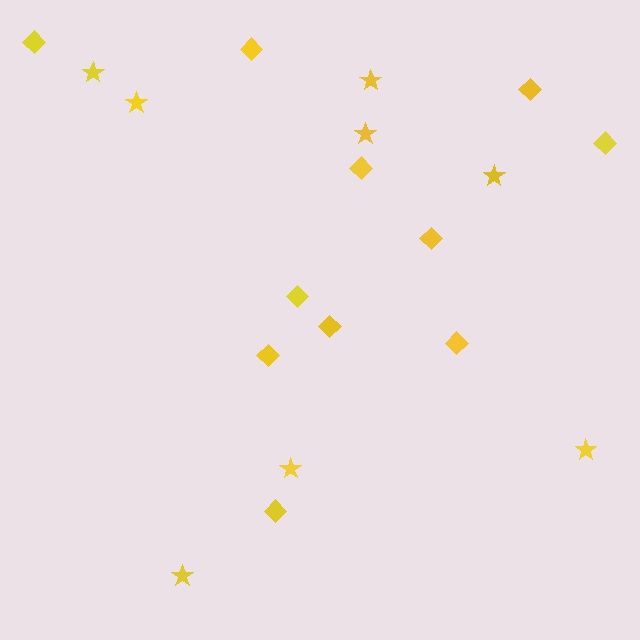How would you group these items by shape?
There are 2 groups: one group of diamonds (11) and one group of stars (8).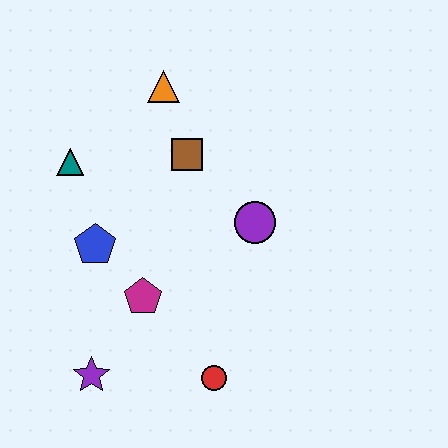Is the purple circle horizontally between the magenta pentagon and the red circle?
No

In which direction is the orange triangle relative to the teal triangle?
The orange triangle is to the right of the teal triangle.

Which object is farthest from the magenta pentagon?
The orange triangle is farthest from the magenta pentagon.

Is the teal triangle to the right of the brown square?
No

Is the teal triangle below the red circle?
No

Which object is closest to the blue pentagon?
The magenta pentagon is closest to the blue pentagon.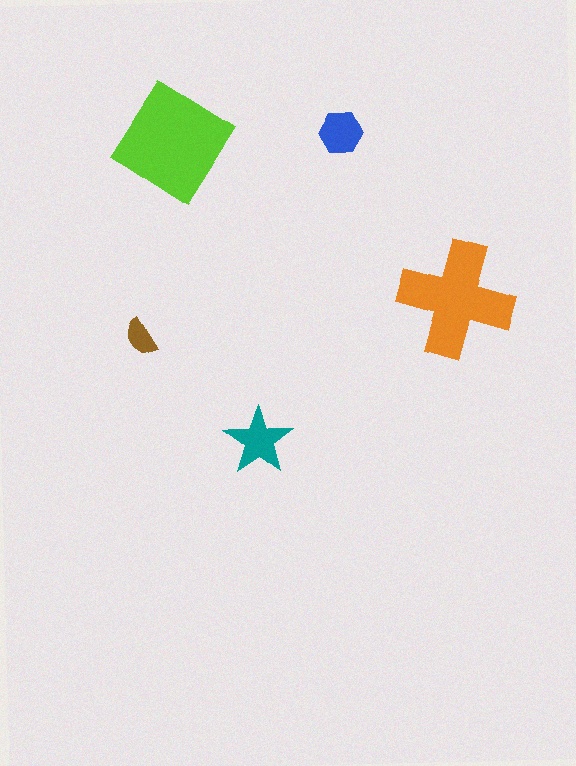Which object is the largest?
The lime diamond.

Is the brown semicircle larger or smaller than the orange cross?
Smaller.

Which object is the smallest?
The brown semicircle.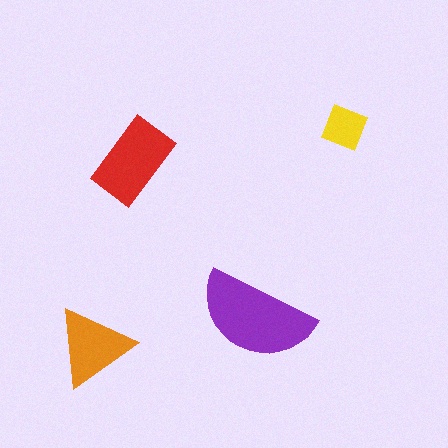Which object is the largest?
The purple semicircle.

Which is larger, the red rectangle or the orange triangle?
The red rectangle.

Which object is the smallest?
The yellow square.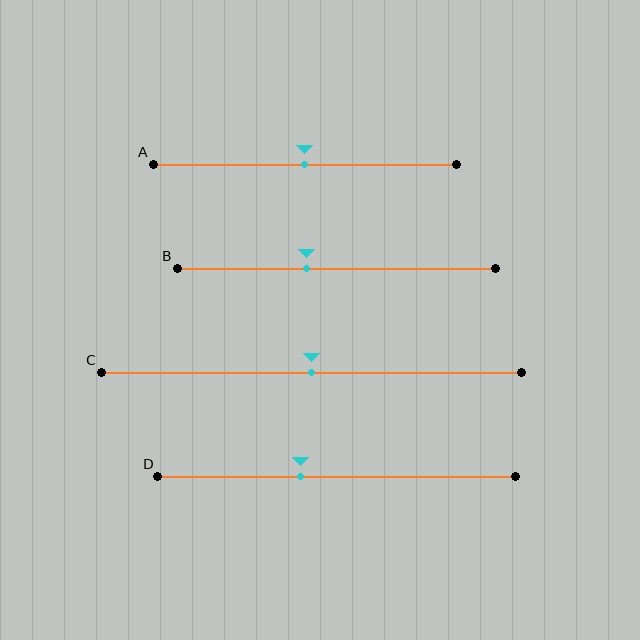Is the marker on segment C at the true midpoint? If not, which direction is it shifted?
Yes, the marker on segment C is at the true midpoint.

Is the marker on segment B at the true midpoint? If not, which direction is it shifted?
No, the marker on segment B is shifted to the left by about 9% of the segment length.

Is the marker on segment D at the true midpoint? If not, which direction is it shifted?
No, the marker on segment D is shifted to the left by about 10% of the segment length.